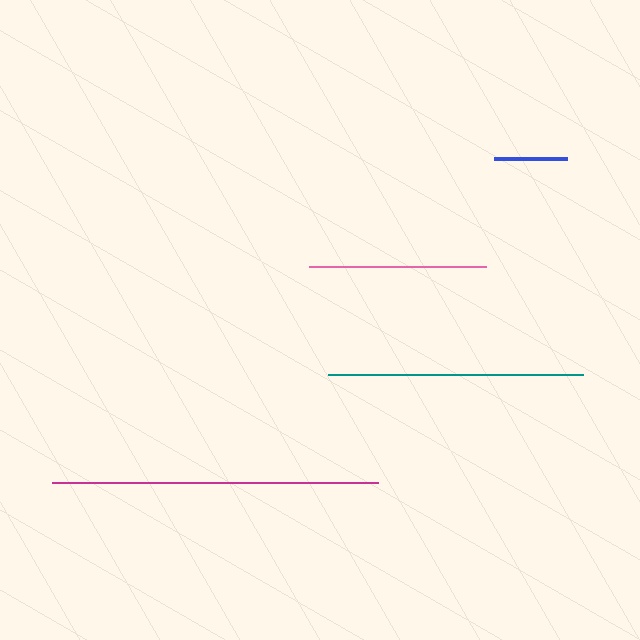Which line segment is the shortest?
The blue line is the shortest at approximately 73 pixels.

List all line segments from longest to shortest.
From longest to shortest: magenta, teal, pink, blue.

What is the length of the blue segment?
The blue segment is approximately 73 pixels long.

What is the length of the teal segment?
The teal segment is approximately 255 pixels long.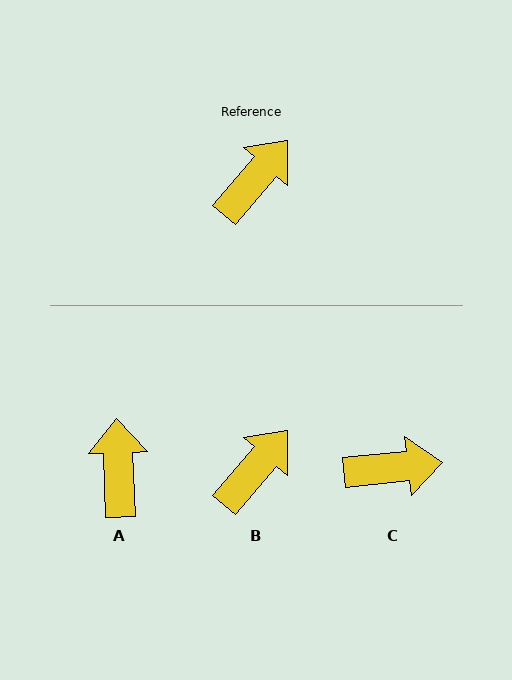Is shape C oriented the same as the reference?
No, it is off by about 43 degrees.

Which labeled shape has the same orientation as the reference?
B.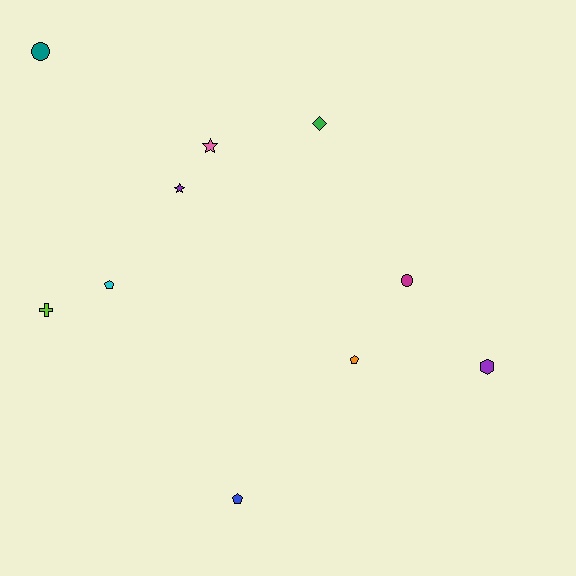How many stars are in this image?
There are 2 stars.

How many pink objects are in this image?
There is 1 pink object.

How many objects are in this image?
There are 10 objects.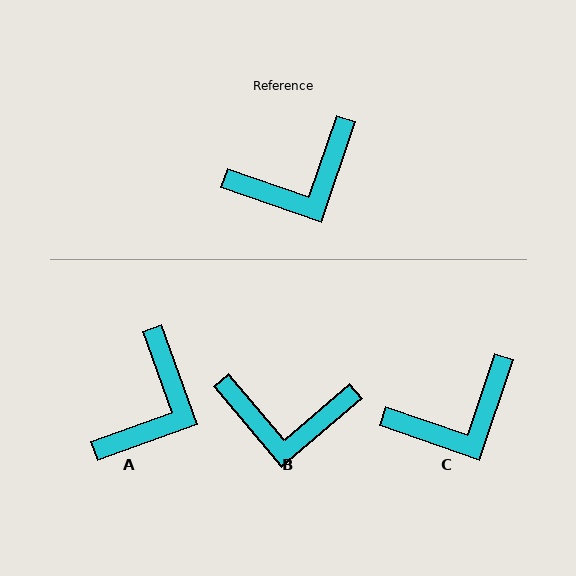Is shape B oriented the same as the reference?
No, it is off by about 31 degrees.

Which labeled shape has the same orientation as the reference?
C.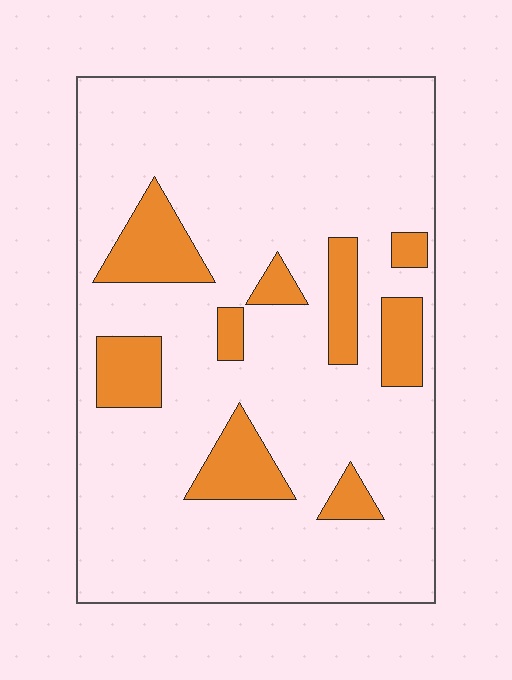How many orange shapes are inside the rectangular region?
9.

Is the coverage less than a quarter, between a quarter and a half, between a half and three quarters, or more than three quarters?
Less than a quarter.